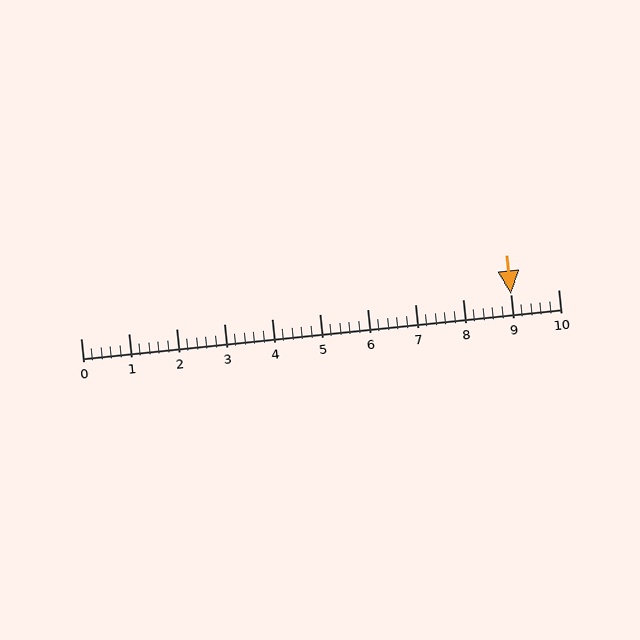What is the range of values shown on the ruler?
The ruler shows values from 0 to 10.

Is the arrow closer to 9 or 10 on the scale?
The arrow is closer to 9.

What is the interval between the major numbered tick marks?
The major tick marks are spaced 1 units apart.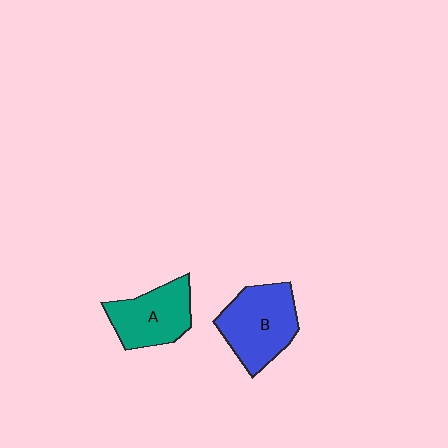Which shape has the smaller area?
Shape A (teal).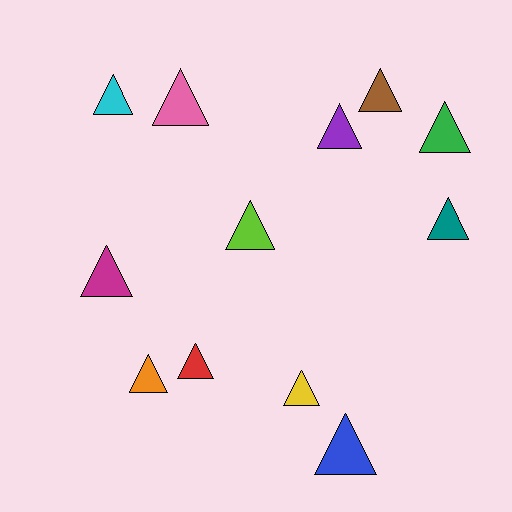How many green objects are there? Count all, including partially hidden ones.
There is 1 green object.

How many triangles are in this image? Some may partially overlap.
There are 12 triangles.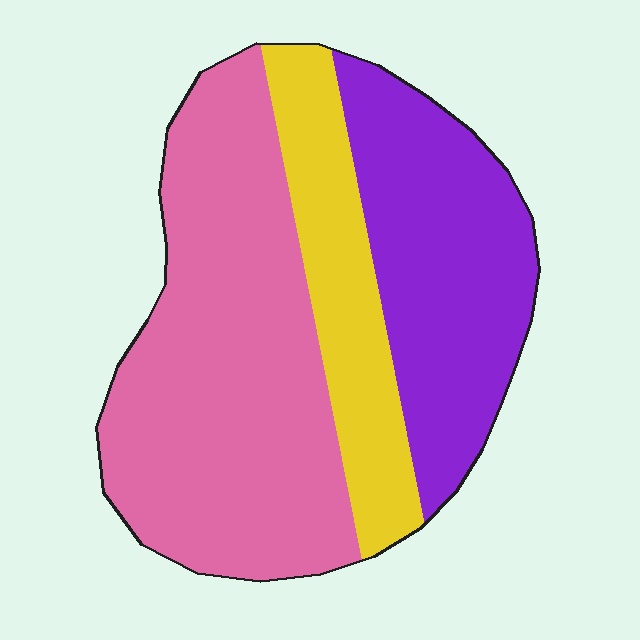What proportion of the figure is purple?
Purple covers 30% of the figure.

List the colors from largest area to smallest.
From largest to smallest: pink, purple, yellow.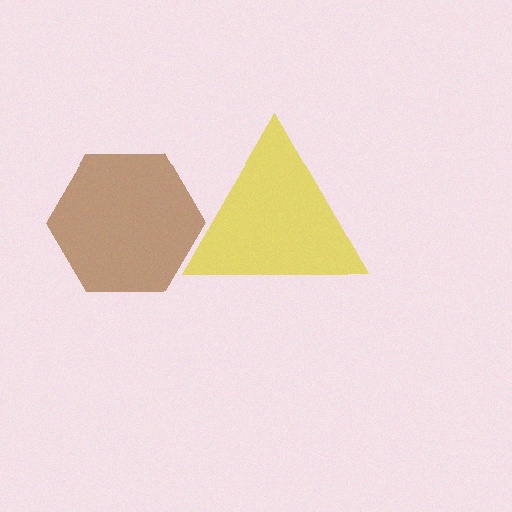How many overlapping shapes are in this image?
There are 2 overlapping shapes in the image.